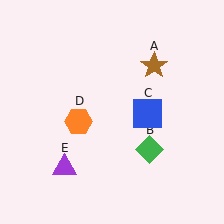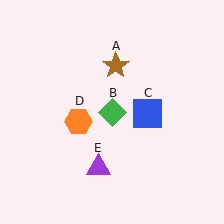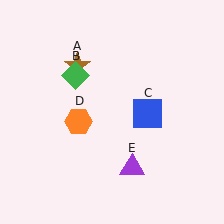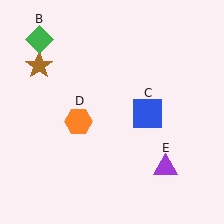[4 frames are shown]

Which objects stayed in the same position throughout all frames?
Blue square (object C) and orange hexagon (object D) remained stationary.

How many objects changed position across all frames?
3 objects changed position: brown star (object A), green diamond (object B), purple triangle (object E).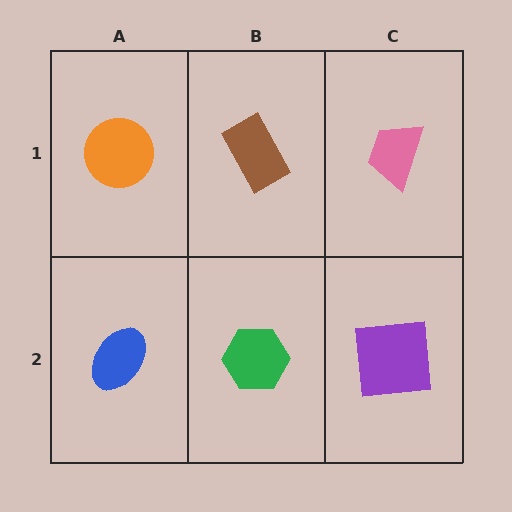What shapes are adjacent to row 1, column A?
A blue ellipse (row 2, column A), a brown rectangle (row 1, column B).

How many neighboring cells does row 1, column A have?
2.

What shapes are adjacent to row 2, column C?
A pink trapezoid (row 1, column C), a green hexagon (row 2, column B).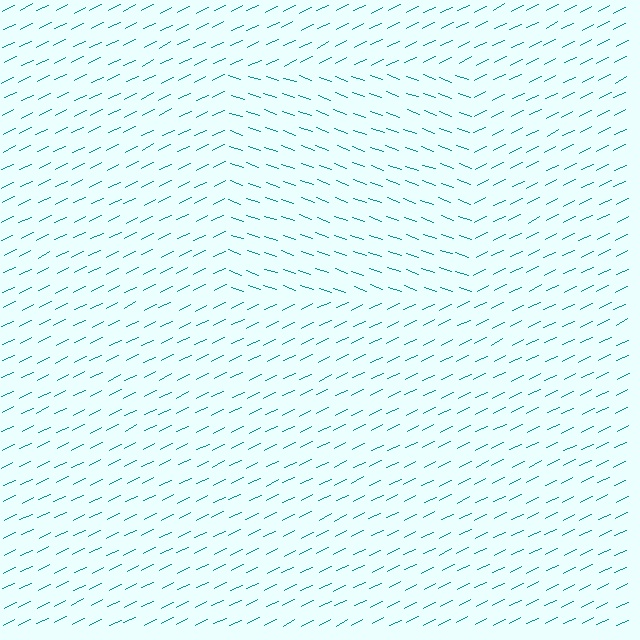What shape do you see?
I see a rectangle.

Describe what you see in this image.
The image is filled with small teal line segments. A rectangle region in the image has lines oriented differently from the surrounding lines, creating a visible texture boundary.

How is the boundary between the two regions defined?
The boundary is defined purely by a change in line orientation (approximately 45 degrees difference). All lines are the same color and thickness.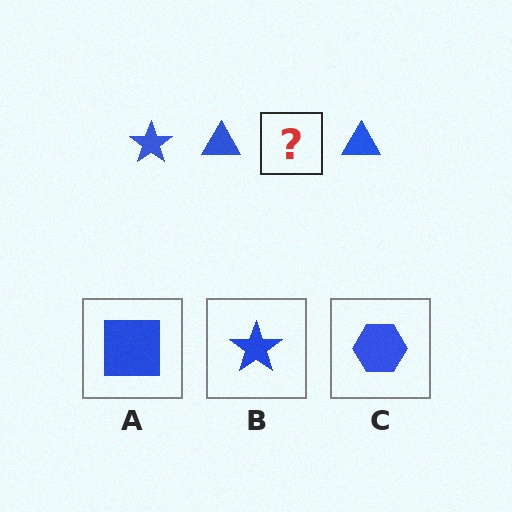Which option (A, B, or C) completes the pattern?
B.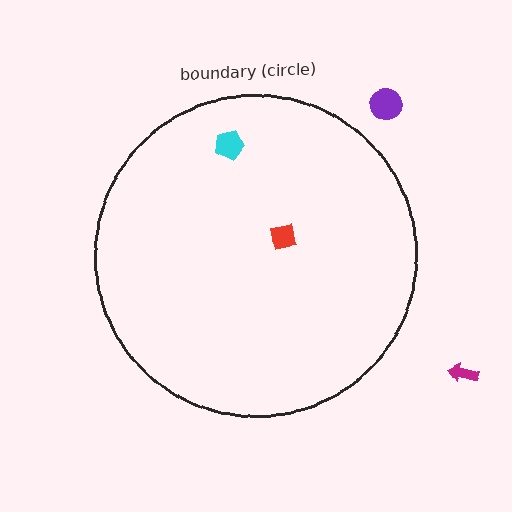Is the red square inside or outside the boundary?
Inside.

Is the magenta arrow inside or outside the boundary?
Outside.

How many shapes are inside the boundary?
2 inside, 2 outside.